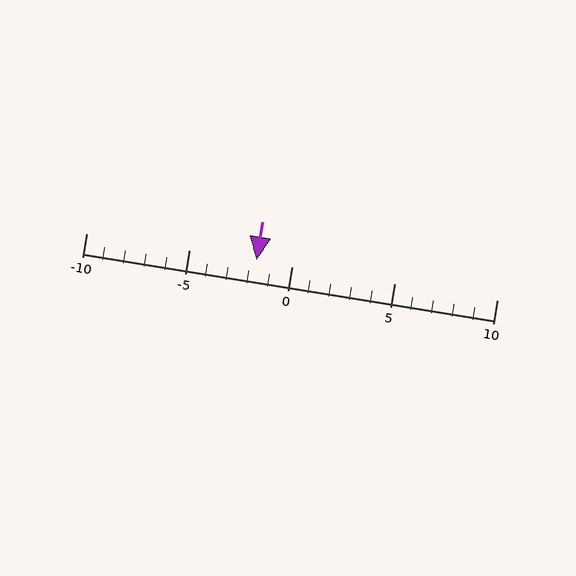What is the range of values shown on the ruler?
The ruler shows values from -10 to 10.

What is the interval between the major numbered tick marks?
The major tick marks are spaced 5 units apart.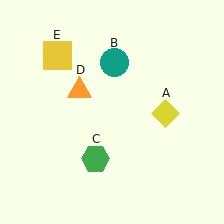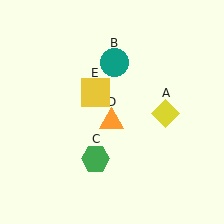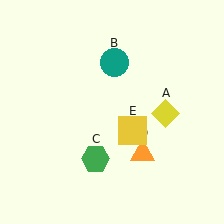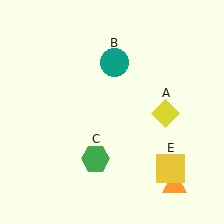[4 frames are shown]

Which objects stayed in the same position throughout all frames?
Yellow diamond (object A) and teal circle (object B) and green hexagon (object C) remained stationary.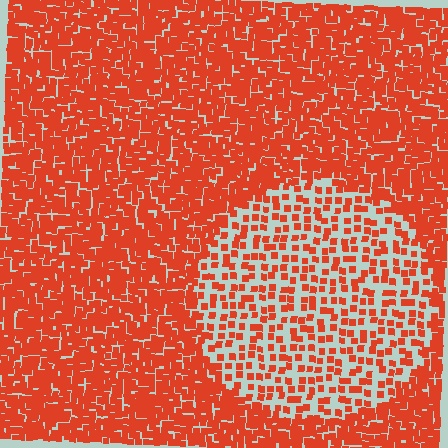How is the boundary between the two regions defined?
The boundary is defined by a change in element density (approximately 2.4x ratio). All elements are the same color, size, and shape.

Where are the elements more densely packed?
The elements are more densely packed outside the circle boundary.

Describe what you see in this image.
The image contains small red elements arranged at two different densities. A circle-shaped region is visible where the elements are less densely packed than the surrounding area.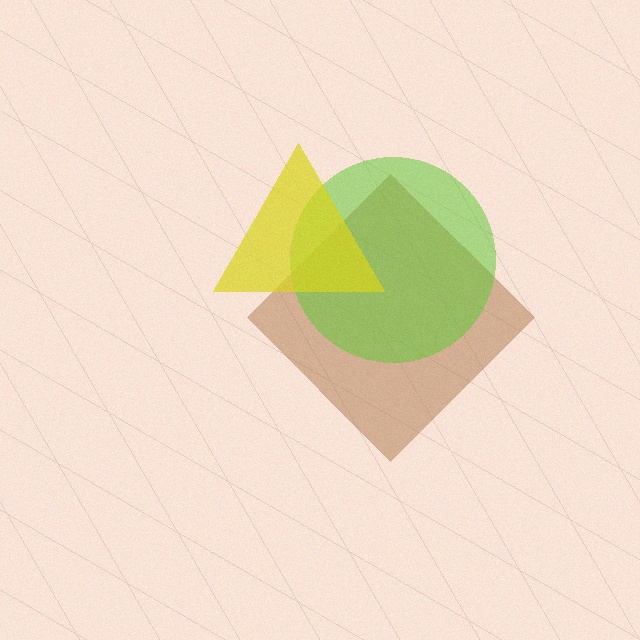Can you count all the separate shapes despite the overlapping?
Yes, there are 3 separate shapes.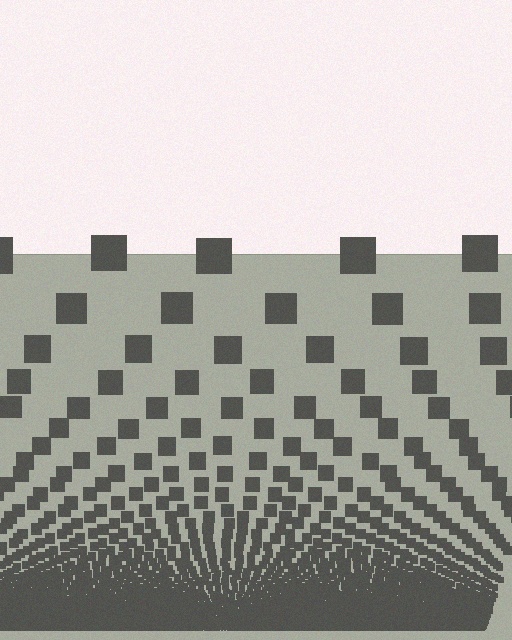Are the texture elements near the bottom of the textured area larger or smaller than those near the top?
Smaller. The gradient is inverted — elements near the bottom are smaller and denser.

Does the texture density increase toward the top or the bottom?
Density increases toward the bottom.